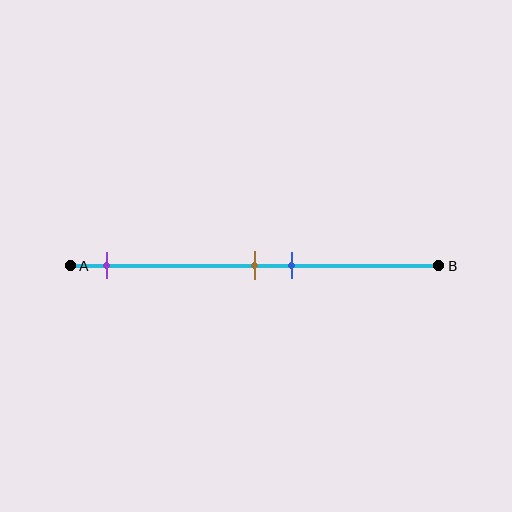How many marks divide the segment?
There are 3 marks dividing the segment.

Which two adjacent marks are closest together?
The brown and blue marks are the closest adjacent pair.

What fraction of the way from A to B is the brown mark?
The brown mark is approximately 50% (0.5) of the way from A to B.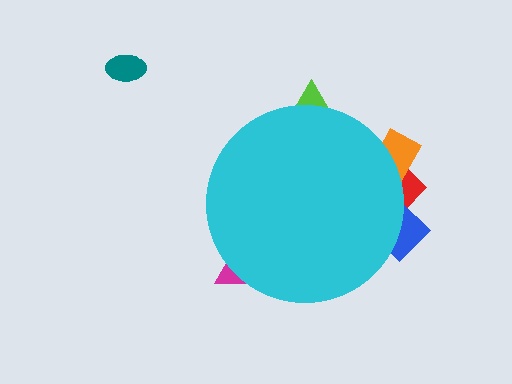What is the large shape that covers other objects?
A cyan circle.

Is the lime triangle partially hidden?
Yes, the lime triangle is partially hidden behind the cyan circle.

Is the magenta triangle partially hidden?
Yes, the magenta triangle is partially hidden behind the cyan circle.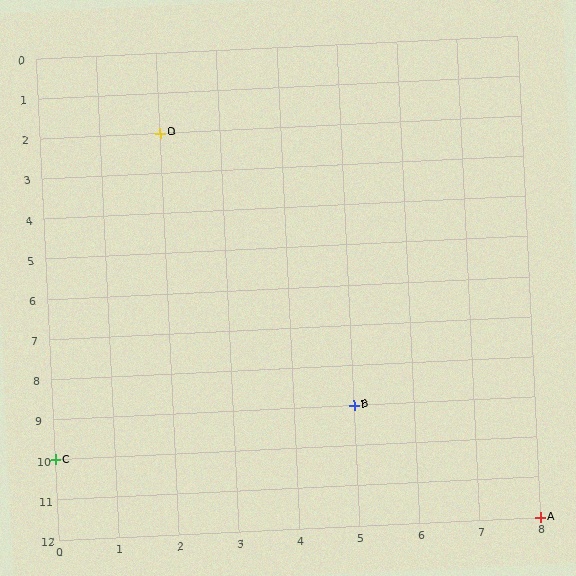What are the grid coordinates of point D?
Point D is at grid coordinates (2, 2).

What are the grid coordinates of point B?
Point B is at grid coordinates (5, 9).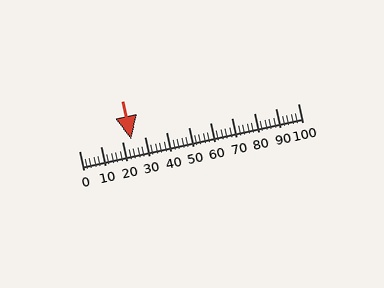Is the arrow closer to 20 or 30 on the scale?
The arrow is closer to 20.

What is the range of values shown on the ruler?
The ruler shows values from 0 to 100.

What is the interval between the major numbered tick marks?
The major tick marks are spaced 10 units apart.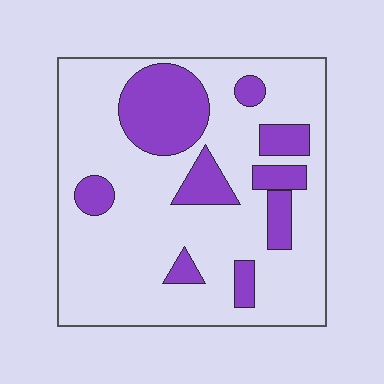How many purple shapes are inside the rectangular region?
9.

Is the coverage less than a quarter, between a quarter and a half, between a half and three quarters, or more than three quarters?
Less than a quarter.